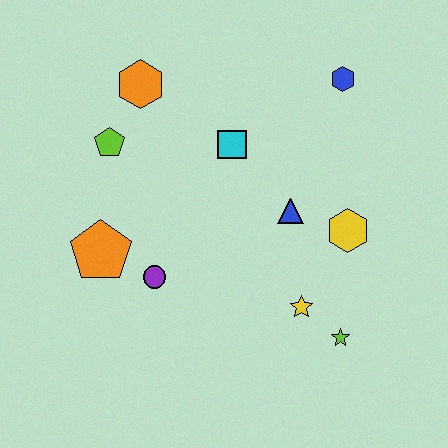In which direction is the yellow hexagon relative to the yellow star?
The yellow hexagon is above the yellow star.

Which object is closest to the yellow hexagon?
The blue triangle is closest to the yellow hexagon.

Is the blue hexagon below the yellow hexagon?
No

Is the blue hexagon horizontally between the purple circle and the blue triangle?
No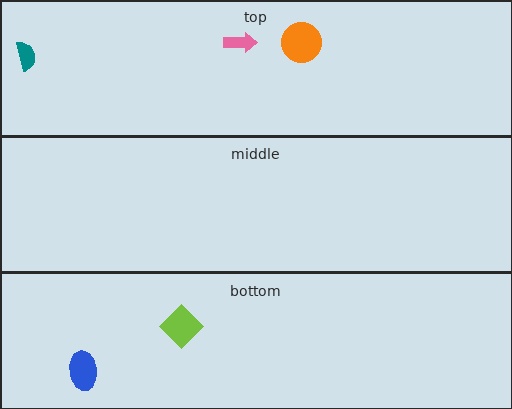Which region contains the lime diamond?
The bottom region.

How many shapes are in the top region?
3.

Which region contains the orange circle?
The top region.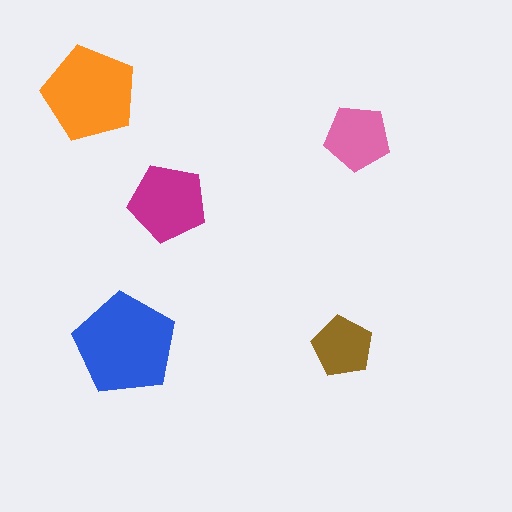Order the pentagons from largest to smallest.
the blue one, the orange one, the magenta one, the pink one, the brown one.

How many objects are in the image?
There are 5 objects in the image.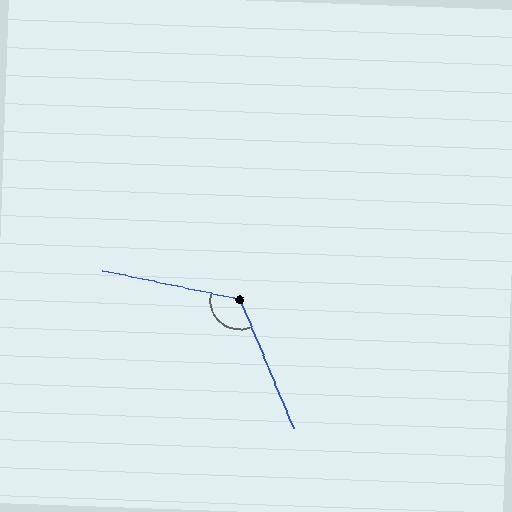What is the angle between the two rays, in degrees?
Approximately 125 degrees.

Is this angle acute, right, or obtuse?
It is obtuse.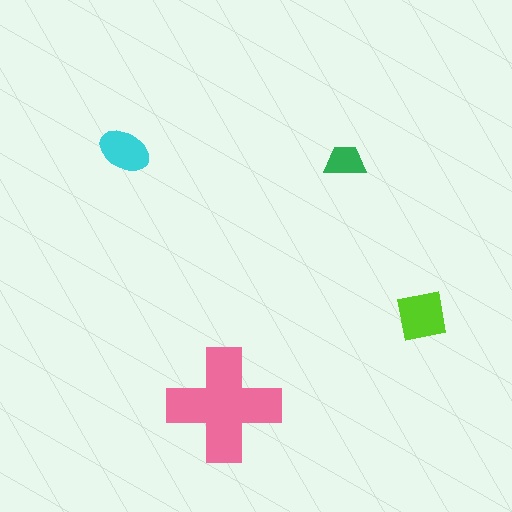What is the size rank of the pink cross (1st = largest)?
1st.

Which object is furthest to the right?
The lime square is rightmost.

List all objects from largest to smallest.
The pink cross, the lime square, the cyan ellipse, the green trapezoid.